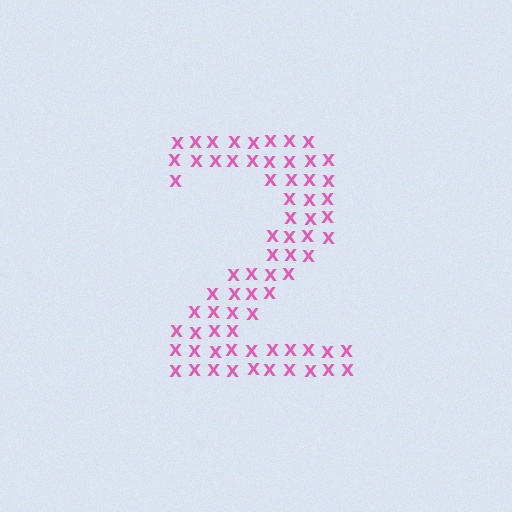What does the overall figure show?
The overall figure shows the digit 2.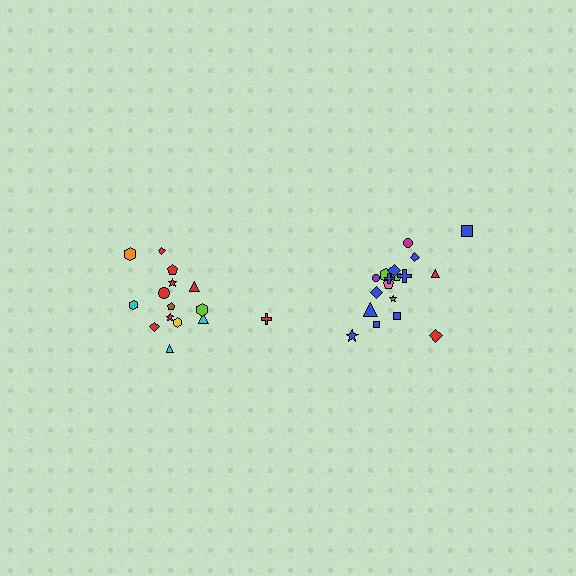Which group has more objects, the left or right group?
The right group.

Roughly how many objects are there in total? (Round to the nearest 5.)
Roughly 35 objects in total.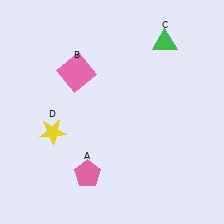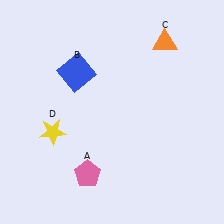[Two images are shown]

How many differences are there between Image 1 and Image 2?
There are 2 differences between the two images.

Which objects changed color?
B changed from pink to blue. C changed from green to orange.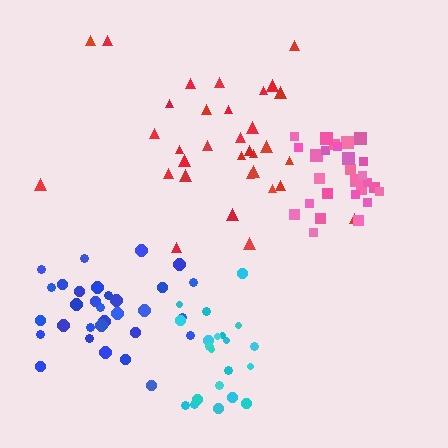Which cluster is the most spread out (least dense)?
Red.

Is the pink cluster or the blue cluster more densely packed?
Pink.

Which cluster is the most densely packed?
Pink.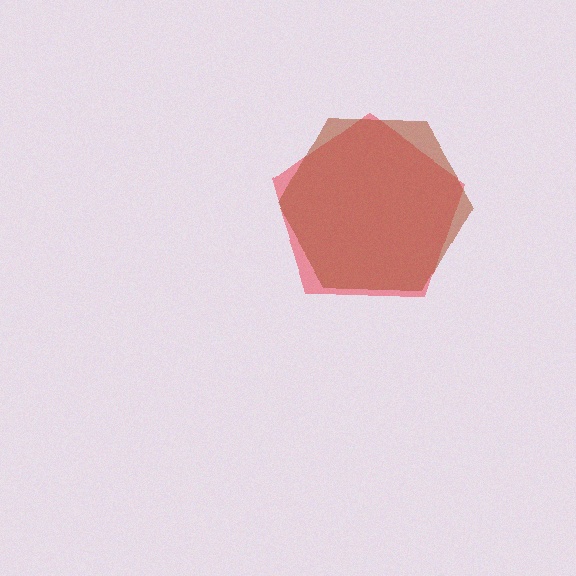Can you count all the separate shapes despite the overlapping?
Yes, there are 2 separate shapes.